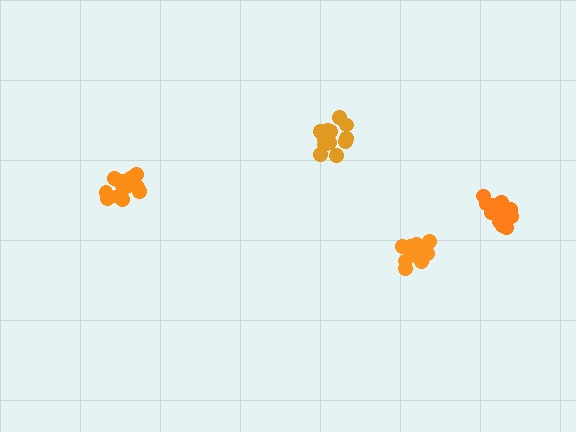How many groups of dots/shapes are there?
There are 4 groups.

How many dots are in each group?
Group 1: 14 dots, Group 2: 13 dots, Group 3: 13 dots, Group 4: 14 dots (54 total).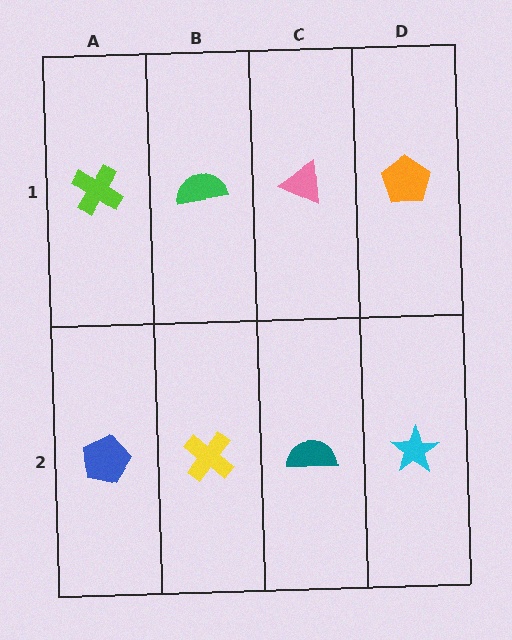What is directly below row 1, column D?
A cyan star.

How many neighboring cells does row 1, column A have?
2.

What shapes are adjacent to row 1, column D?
A cyan star (row 2, column D), a pink triangle (row 1, column C).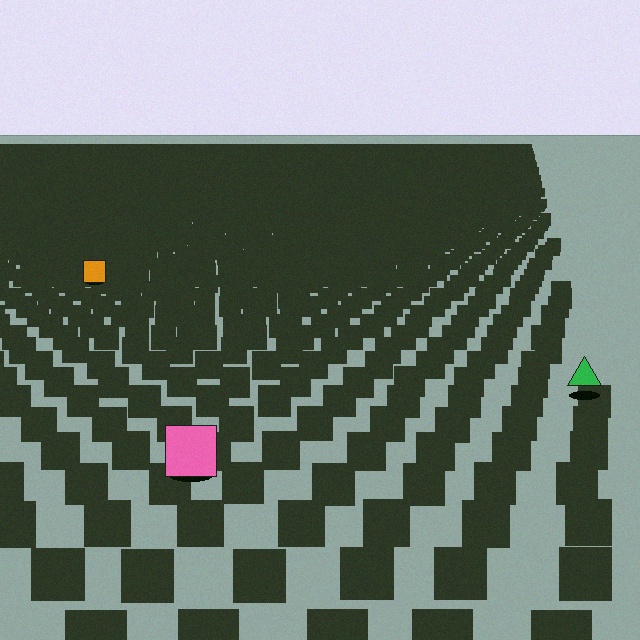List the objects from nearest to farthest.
From nearest to farthest: the pink square, the green triangle, the orange square.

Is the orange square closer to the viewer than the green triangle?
No. The green triangle is closer — you can tell from the texture gradient: the ground texture is coarser near it.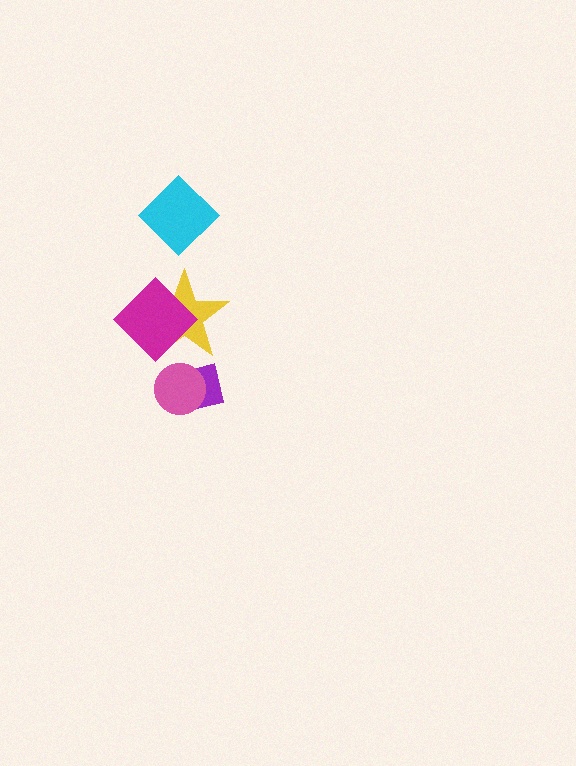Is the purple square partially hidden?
Yes, it is partially covered by another shape.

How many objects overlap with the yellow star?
1 object overlaps with the yellow star.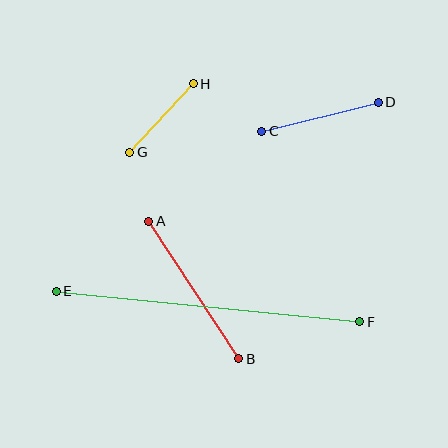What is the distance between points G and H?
The distance is approximately 93 pixels.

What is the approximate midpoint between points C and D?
The midpoint is at approximately (320, 117) pixels.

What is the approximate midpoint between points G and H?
The midpoint is at approximately (162, 118) pixels.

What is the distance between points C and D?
The distance is approximately 120 pixels.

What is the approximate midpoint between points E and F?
The midpoint is at approximately (208, 306) pixels.